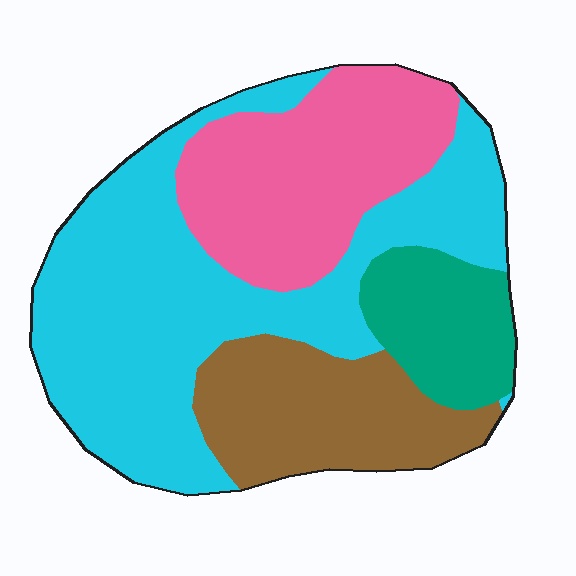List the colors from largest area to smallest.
From largest to smallest: cyan, pink, brown, teal.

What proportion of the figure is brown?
Brown takes up about one fifth (1/5) of the figure.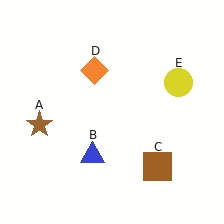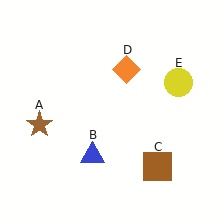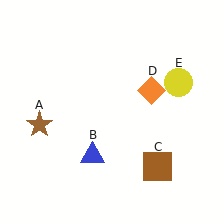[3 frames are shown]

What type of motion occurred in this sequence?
The orange diamond (object D) rotated clockwise around the center of the scene.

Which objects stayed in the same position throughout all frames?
Brown star (object A) and blue triangle (object B) and brown square (object C) and yellow circle (object E) remained stationary.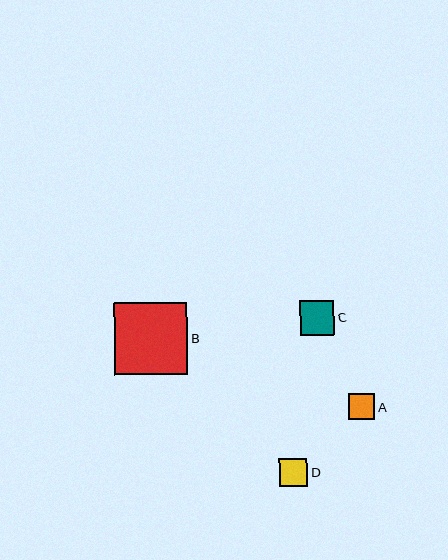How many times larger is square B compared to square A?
Square B is approximately 2.8 times the size of square A.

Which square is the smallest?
Square A is the smallest with a size of approximately 26 pixels.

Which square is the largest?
Square B is the largest with a size of approximately 73 pixels.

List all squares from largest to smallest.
From largest to smallest: B, C, D, A.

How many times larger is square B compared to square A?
Square B is approximately 2.8 times the size of square A.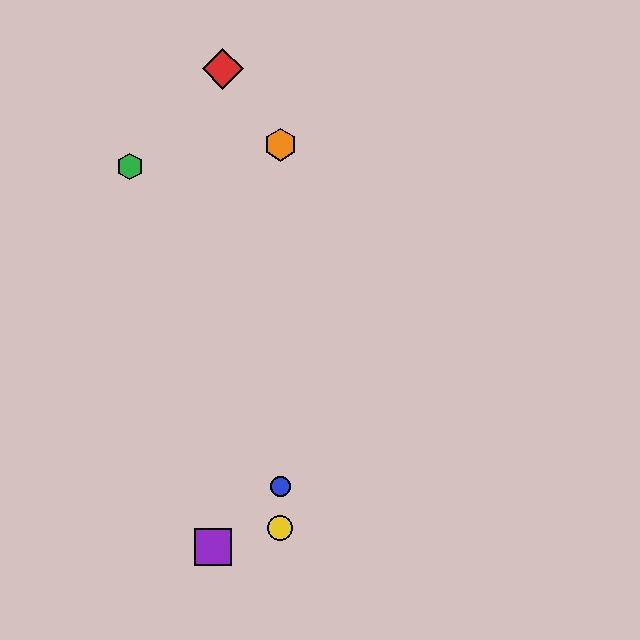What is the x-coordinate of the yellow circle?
The yellow circle is at x≈280.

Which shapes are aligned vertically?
The blue circle, the yellow circle, the orange hexagon are aligned vertically.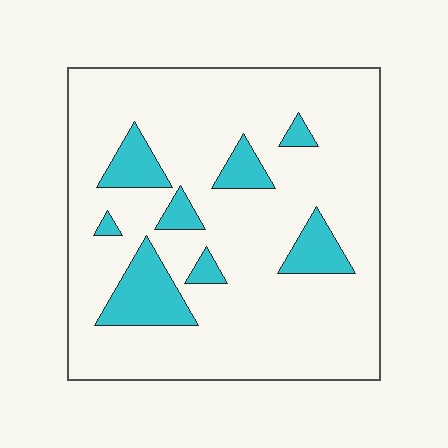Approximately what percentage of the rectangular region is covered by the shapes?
Approximately 15%.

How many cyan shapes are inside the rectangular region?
8.